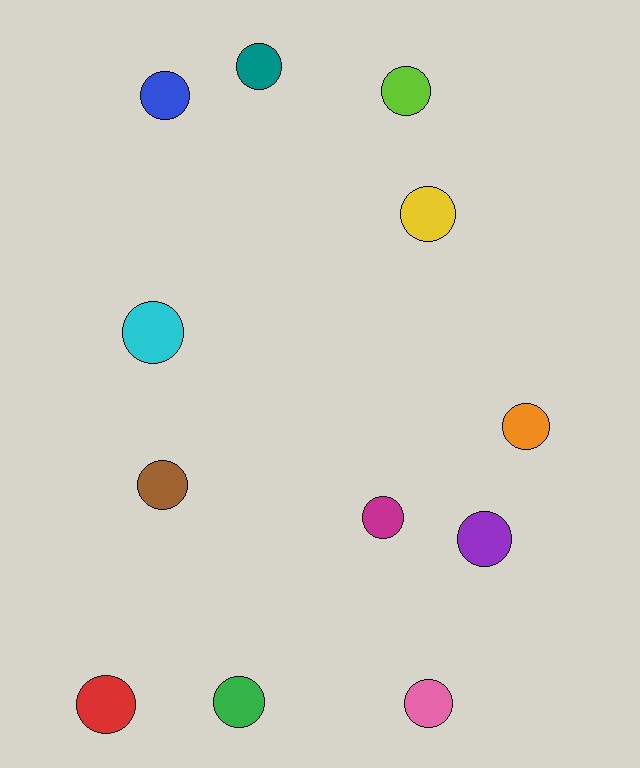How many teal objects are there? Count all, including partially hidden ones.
There is 1 teal object.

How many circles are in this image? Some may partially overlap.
There are 12 circles.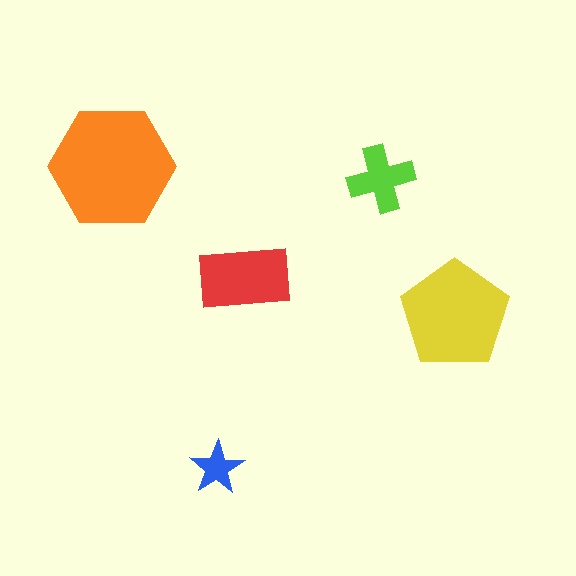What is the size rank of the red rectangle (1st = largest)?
3rd.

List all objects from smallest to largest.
The blue star, the lime cross, the red rectangle, the yellow pentagon, the orange hexagon.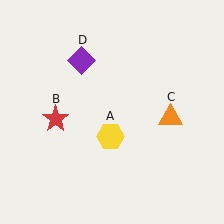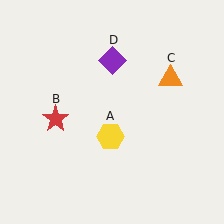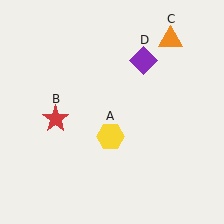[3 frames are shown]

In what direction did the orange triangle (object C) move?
The orange triangle (object C) moved up.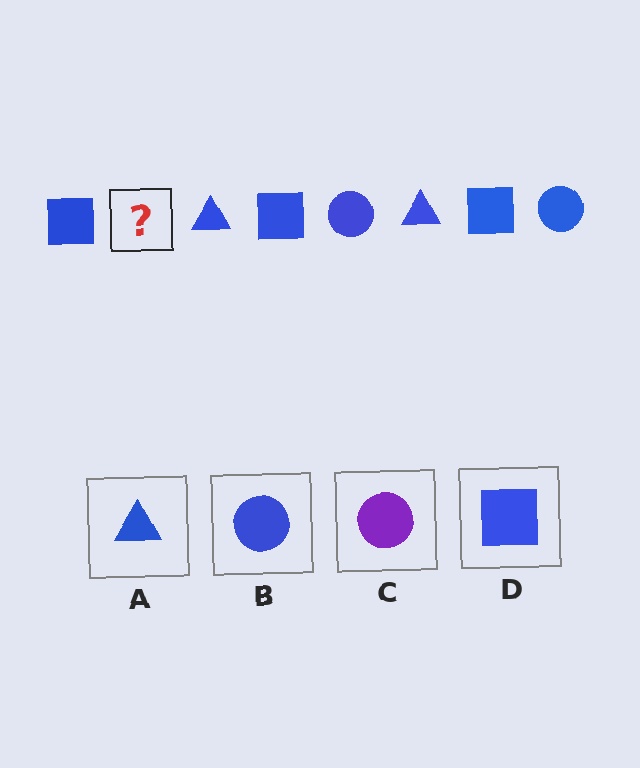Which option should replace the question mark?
Option B.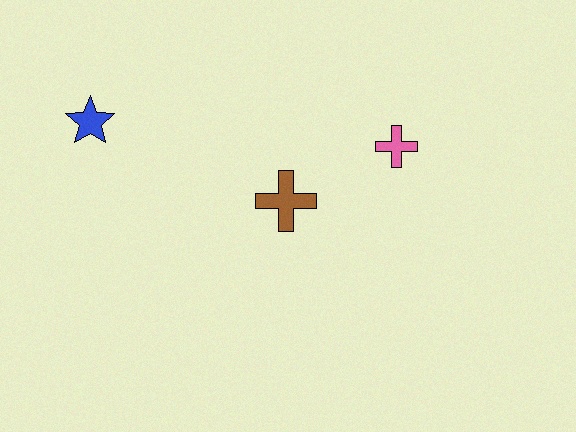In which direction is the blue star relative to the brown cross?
The blue star is to the left of the brown cross.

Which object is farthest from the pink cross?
The blue star is farthest from the pink cross.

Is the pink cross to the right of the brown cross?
Yes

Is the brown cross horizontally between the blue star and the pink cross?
Yes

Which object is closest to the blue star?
The brown cross is closest to the blue star.